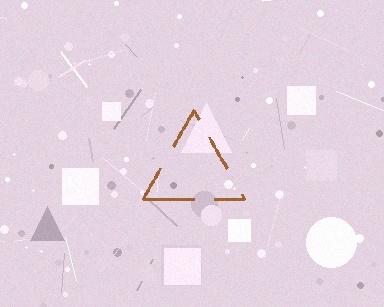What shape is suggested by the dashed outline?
The dashed outline suggests a triangle.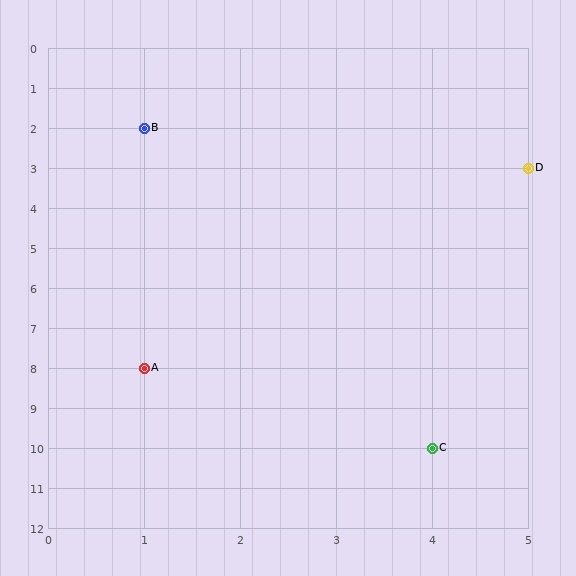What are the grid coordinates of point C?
Point C is at grid coordinates (4, 10).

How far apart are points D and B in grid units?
Points D and B are 4 columns and 1 row apart (about 4.1 grid units diagonally).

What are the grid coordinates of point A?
Point A is at grid coordinates (1, 8).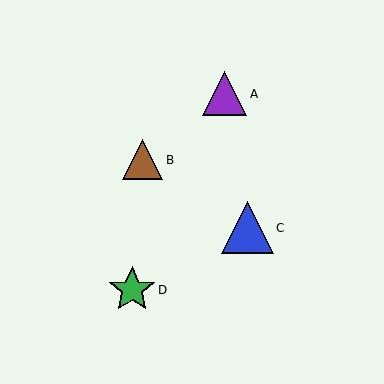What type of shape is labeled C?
Shape C is a blue triangle.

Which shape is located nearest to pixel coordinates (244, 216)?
The blue triangle (labeled C) at (247, 228) is nearest to that location.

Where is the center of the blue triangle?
The center of the blue triangle is at (247, 228).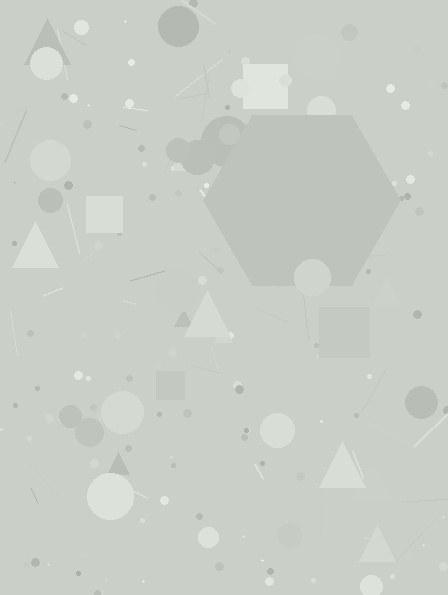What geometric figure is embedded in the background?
A hexagon is embedded in the background.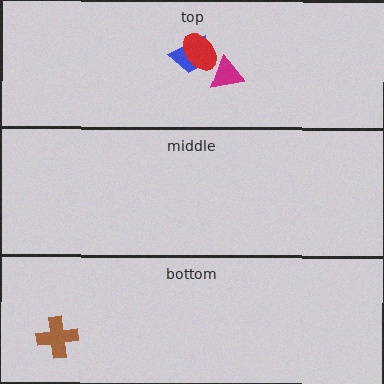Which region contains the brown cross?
The bottom region.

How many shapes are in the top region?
3.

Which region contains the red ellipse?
The top region.